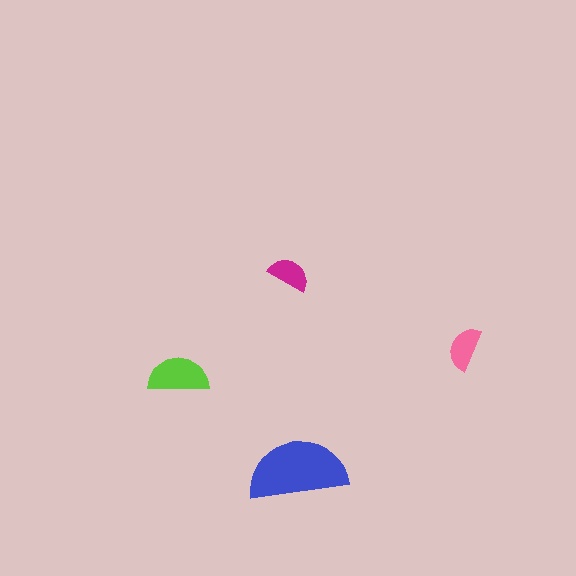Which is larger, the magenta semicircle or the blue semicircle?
The blue one.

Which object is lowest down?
The blue semicircle is bottommost.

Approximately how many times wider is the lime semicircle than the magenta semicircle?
About 1.5 times wider.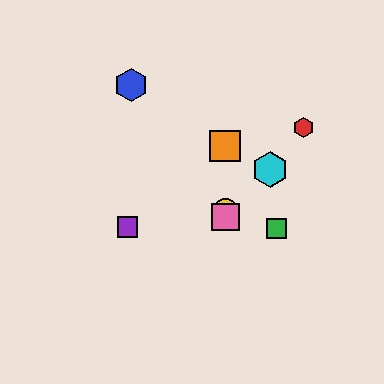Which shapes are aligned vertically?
The yellow circle, the orange square, the pink square are aligned vertically.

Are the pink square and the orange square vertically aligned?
Yes, both are at x≈225.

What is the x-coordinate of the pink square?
The pink square is at x≈225.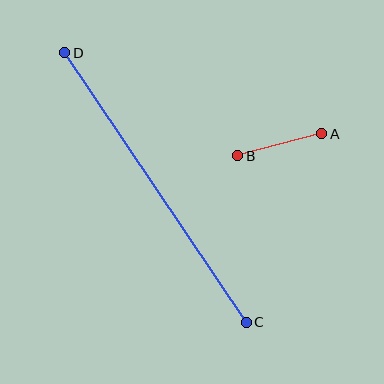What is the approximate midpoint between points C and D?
The midpoint is at approximately (155, 188) pixels.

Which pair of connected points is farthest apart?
Points C and D are farthest apart.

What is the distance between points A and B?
The distance is approximately 87 pixels.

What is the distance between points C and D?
The distance is approximately 325 pixels.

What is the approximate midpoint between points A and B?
The midpoint is at approximately (280, 145) pixels.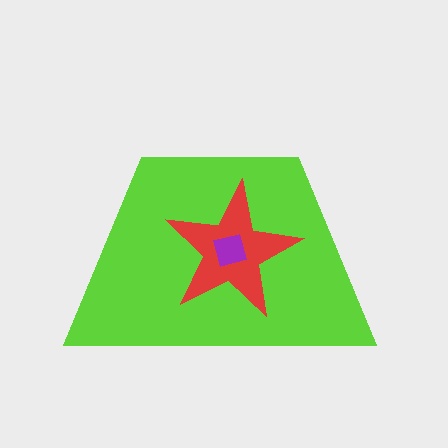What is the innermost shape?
The purple diamond.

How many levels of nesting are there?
3.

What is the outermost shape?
The lime trapezoid.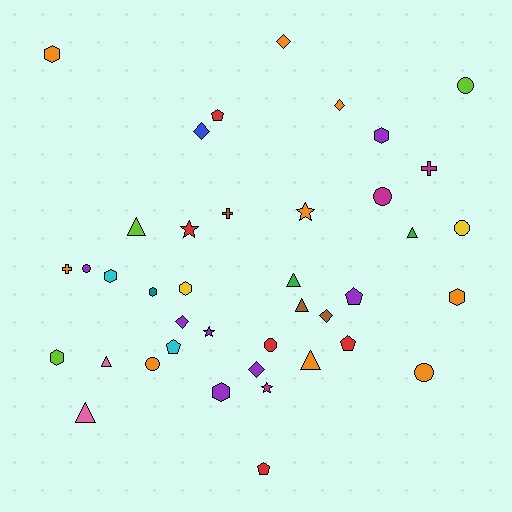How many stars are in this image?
There are 4 stars.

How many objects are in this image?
There are 40 objects.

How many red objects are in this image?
There are 5 red objects.